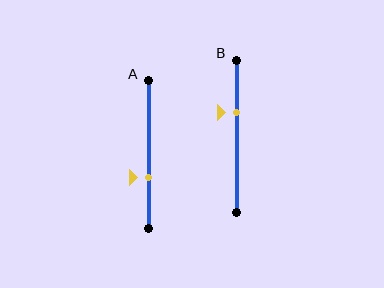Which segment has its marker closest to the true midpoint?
Segment A has its marker closest to the true midpoint.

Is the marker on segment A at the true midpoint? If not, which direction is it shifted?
No, the marker on segment A is shifted downward by about 15% of the segment length.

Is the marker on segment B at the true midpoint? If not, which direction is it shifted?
No, the marker on segment B is shifted upward by about 16% of the segment length.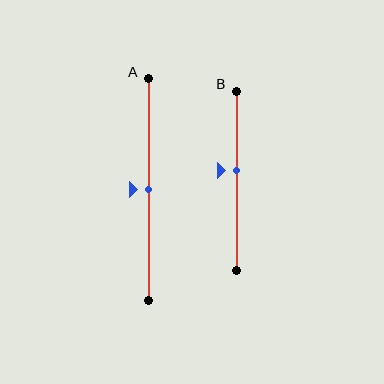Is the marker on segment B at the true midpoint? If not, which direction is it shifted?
No, the marker on segment B is shifted upward by about 6% of the segment length.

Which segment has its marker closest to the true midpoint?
Segment A has its marker closest to the true midpoint.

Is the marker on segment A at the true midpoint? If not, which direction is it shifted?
Yes, the marker on segment A is at the true midpoint.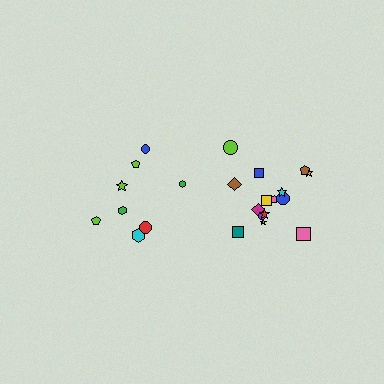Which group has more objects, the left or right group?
The right group.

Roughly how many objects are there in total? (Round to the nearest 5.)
Roughly 25 objects in total.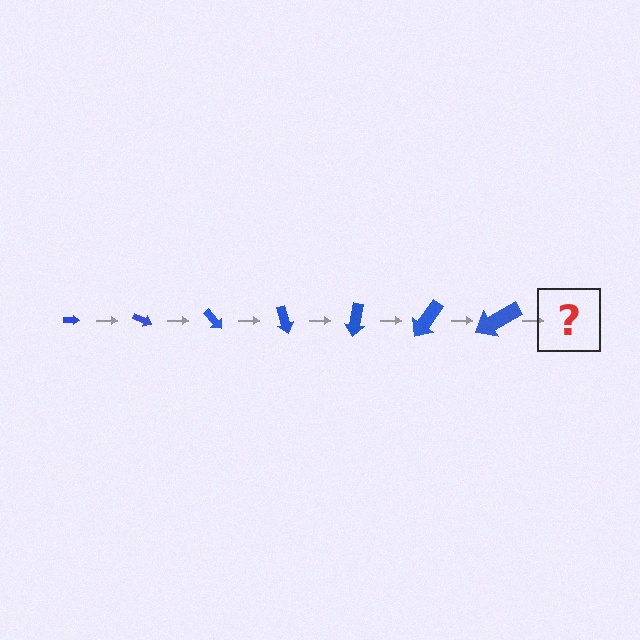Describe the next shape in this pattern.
It should be an arrow, larger than the previous one and rotated 175 degrees from the start.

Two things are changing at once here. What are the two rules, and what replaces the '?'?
The two rules are that the arrow grows larger each step and it rotates 25 degrees each step. The '?' should be an arrow, larger than the previous one and rotated 175 degrees from the start.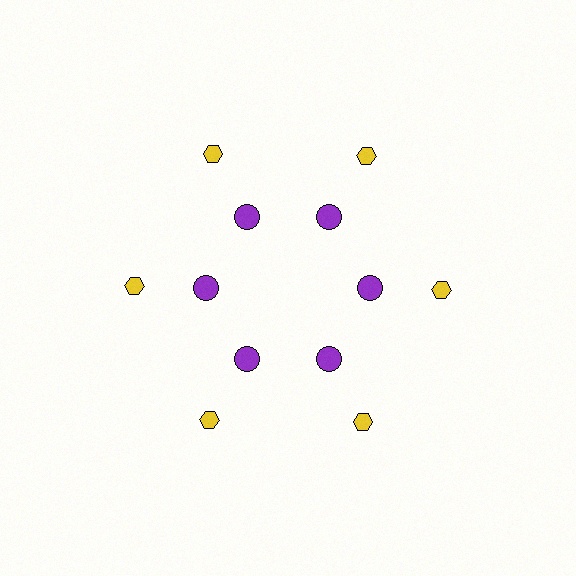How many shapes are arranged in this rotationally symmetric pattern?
There are 18 shapes, arranged in 6 groups of 3.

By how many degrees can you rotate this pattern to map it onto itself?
The pattern maps onto itself every 60 degrees of rotation.